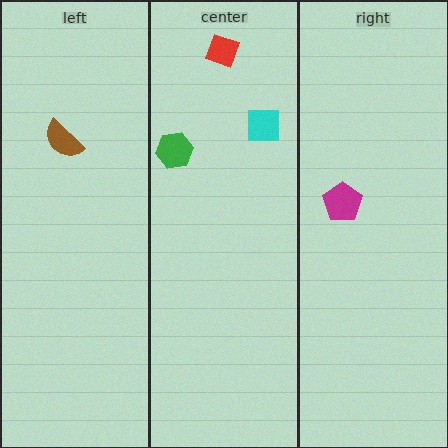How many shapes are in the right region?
1.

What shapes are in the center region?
The cyan square, the green hexagon, the red diamond.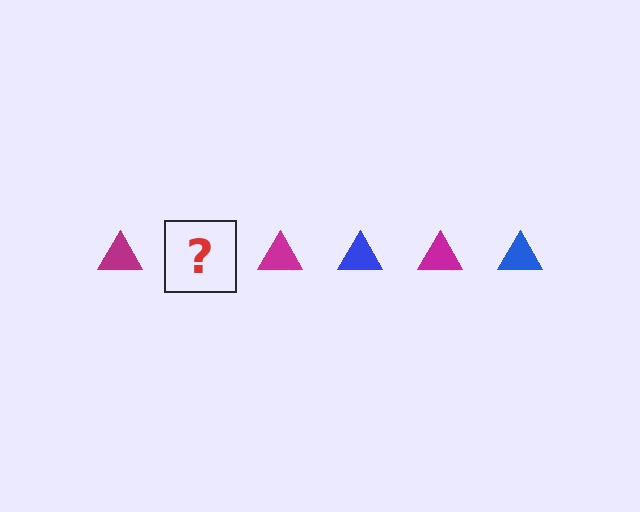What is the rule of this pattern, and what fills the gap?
The rule is that the pattern cycles through magenta, blue triangles. The gap should be filled with a blue triangle.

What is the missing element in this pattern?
The missing element is a blue triangle.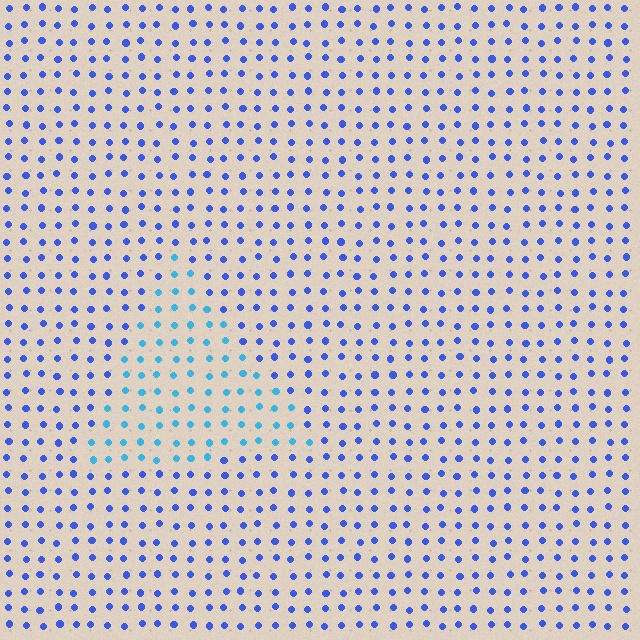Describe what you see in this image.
The image is filled with small blue elements in a uniform arrangement. A triangle-shaped region is visible where the elements are tinted to a slightly different hue, forming a subtle color boundary.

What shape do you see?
I see a triangle.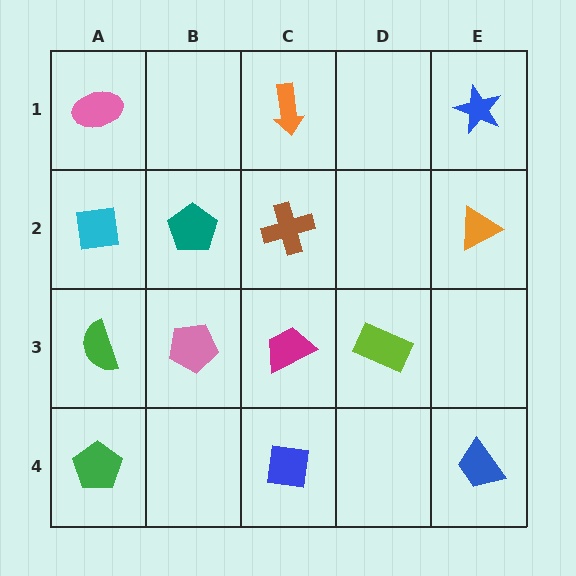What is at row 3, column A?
A green semicircle.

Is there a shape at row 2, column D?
No, that cell is empty.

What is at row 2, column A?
A cyan square.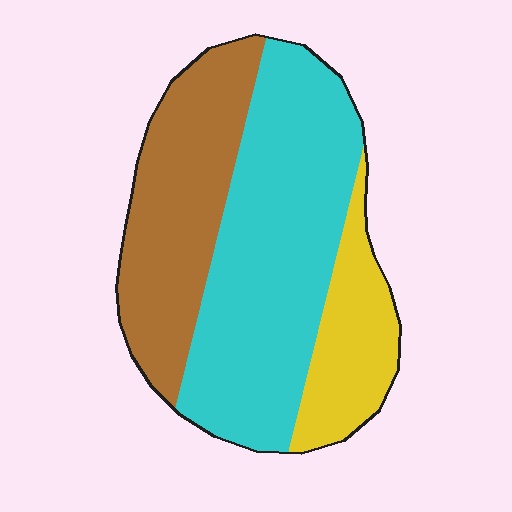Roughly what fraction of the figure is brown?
Brown covers 32% of the figure.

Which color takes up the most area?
Cyan, at roughly 50%.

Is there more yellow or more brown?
Brown.